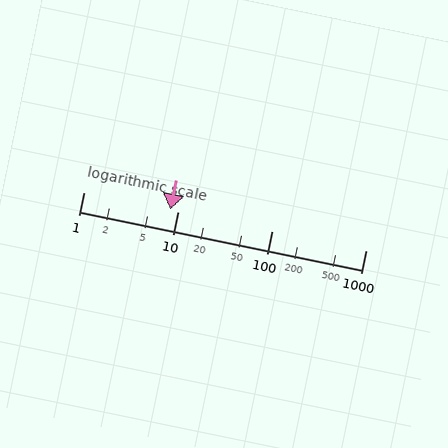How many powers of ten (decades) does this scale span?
The scale spans 3 decades, from 1 to 1000.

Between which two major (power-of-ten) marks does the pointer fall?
The pointer is between 1 and 10.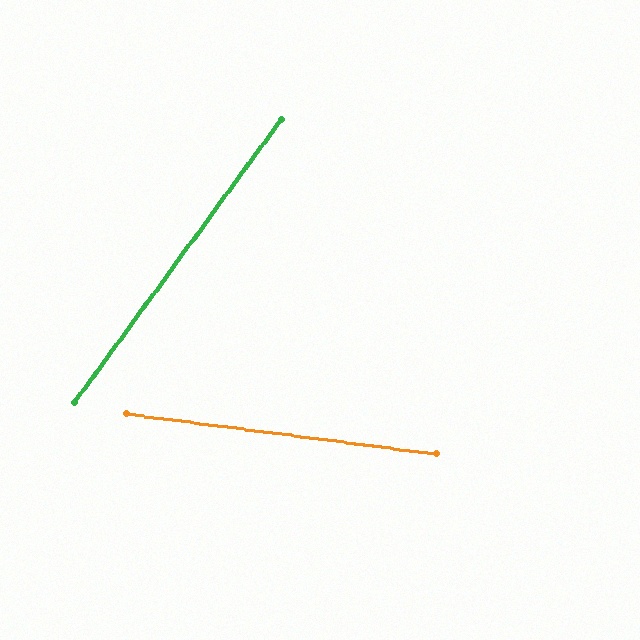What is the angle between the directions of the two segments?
Approximately 61 degrees.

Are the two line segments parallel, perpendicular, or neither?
Neither parallel nor perpendicular — they differ by about 61°.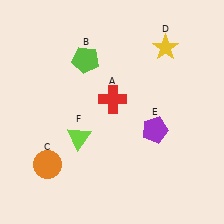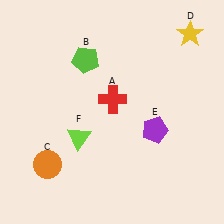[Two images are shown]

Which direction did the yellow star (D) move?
The yellow star (D) moved right.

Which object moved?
The yellow star (D) moved right.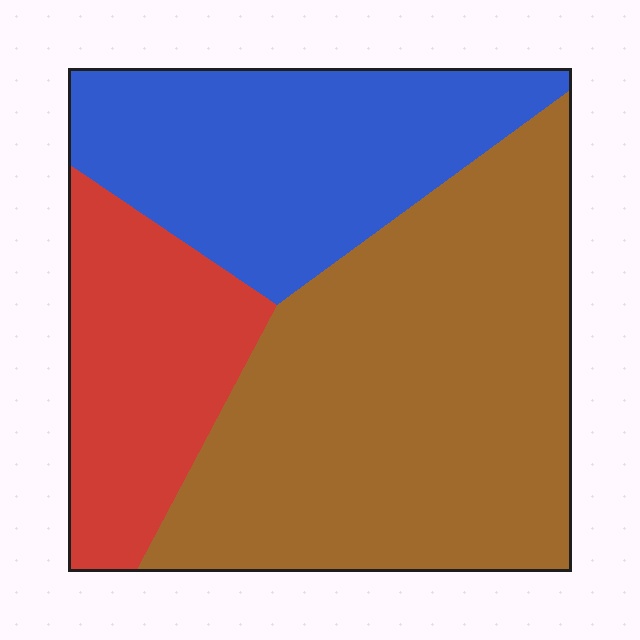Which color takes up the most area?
Brown, at roughly 50%.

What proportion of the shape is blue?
Blue covers roughly 30% of the shape.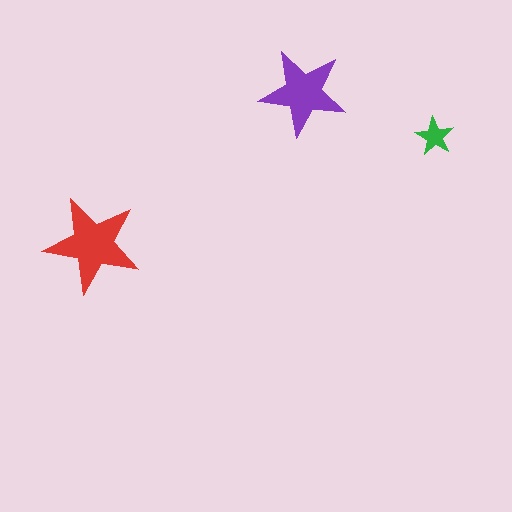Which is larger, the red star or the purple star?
The red one.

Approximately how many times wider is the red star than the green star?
About 2.5 times wider.